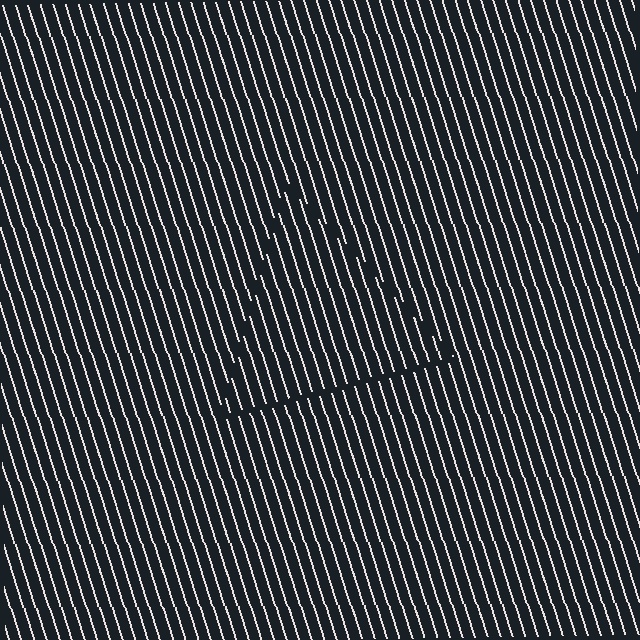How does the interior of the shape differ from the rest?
The interior of the shape contains the same grating, shifted by half a period — the contour is defined by the phase discontinuity where line-ends from the inner and outer gratings abut.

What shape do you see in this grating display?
An illusory triangle. The interior of the shape contains the same grating, shifted by half a period — the contour is defined by the phase discontinuity where line-ends from the inner and outer gratings abut.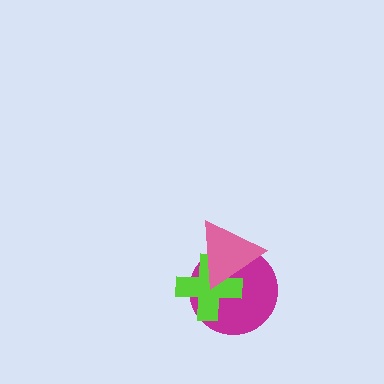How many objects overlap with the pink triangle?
2 objects overlap with the pink triangle.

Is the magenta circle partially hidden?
Yes, it is partially covered by another shape.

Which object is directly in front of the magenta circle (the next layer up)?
The lime cross is directly in front of the magenta circle.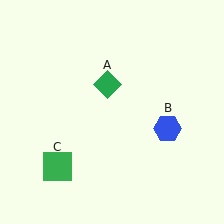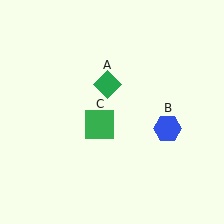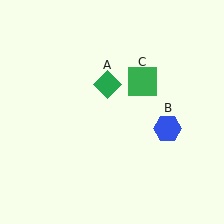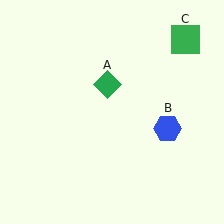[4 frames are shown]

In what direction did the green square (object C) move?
The green square (object C) moved up and to the right.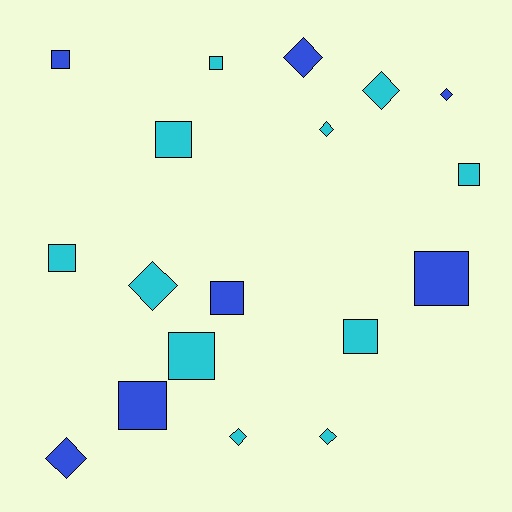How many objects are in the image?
There are 18 objects.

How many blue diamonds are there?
There are 3 blue diamonds.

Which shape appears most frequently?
Square, with 10 objects.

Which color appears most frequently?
Cyan, with 11 objects.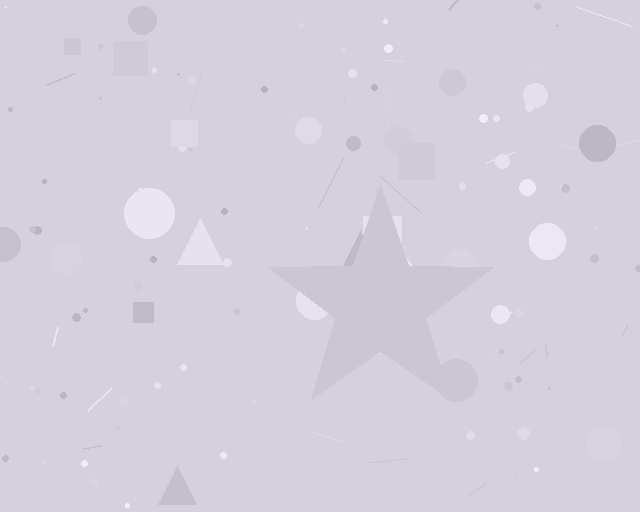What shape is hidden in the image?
A star is hidden in the image.